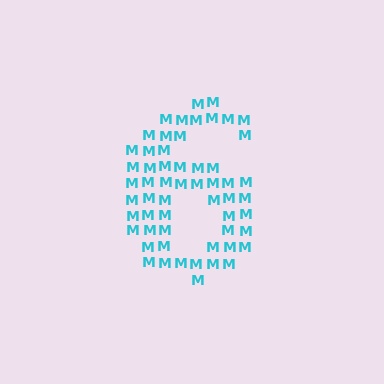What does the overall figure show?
The overall figure shows the digit 6.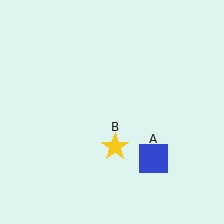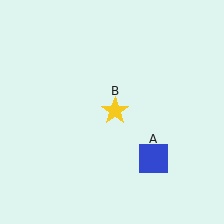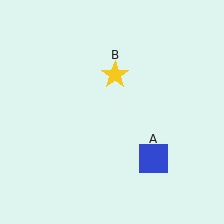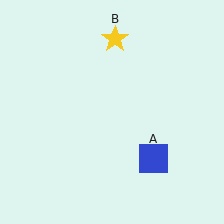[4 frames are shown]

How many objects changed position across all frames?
1 object changed position: yellow star (object B).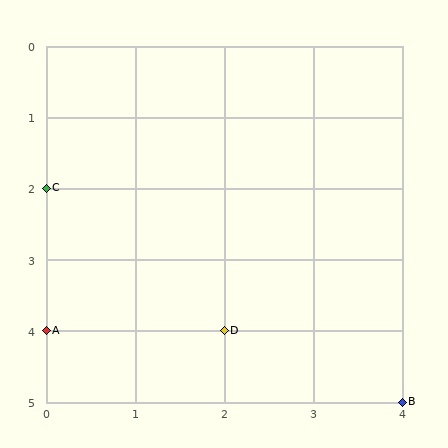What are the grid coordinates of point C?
Point C is at grid coordinates (0, 2).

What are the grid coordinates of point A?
Point A is at grid coordinates (0, 4).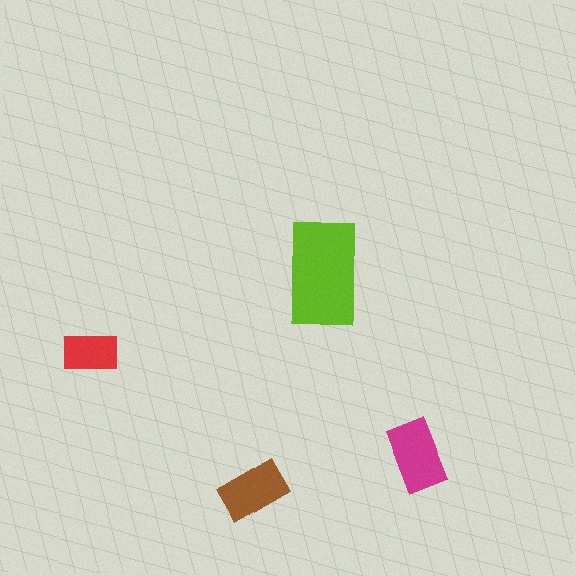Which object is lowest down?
The brown rectangle is bottommost.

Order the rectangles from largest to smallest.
the lime one, the magenta one, the brown one, the red one.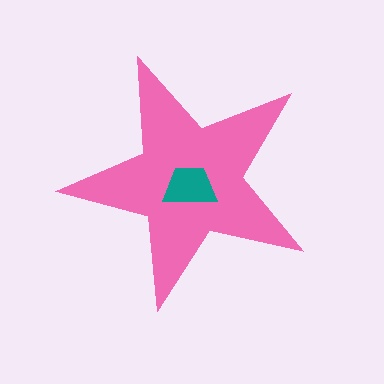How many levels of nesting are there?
2.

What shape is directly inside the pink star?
The teal trapezoid.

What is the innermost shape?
The teal trapezoid.